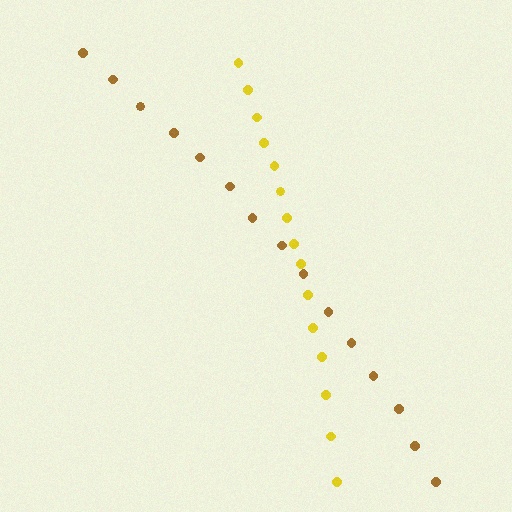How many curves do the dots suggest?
There are 2 distinct paths.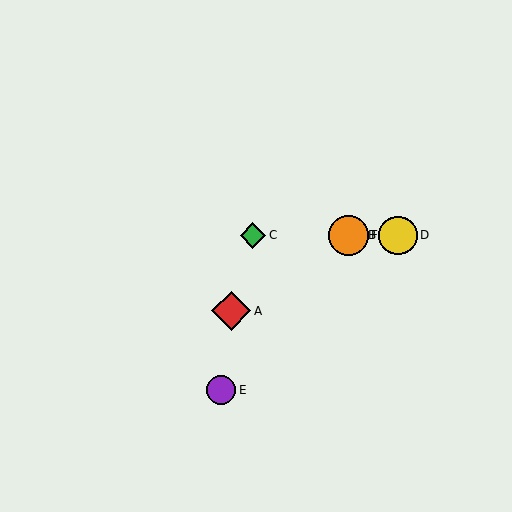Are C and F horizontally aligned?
Yes, both are at y≈235.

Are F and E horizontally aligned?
No, F is at y≈235 and E is at y≈390.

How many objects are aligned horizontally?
4 objects (B, C, D, F) are aligned horizontally.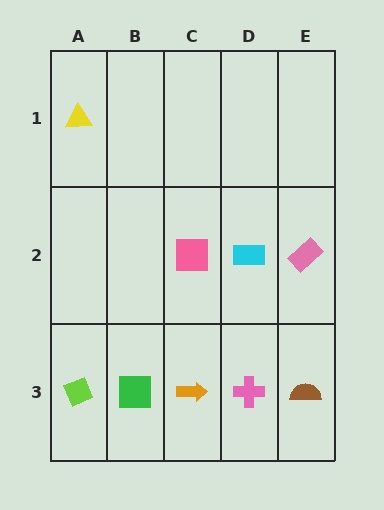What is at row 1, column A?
A yellow triangle.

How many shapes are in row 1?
1 shape.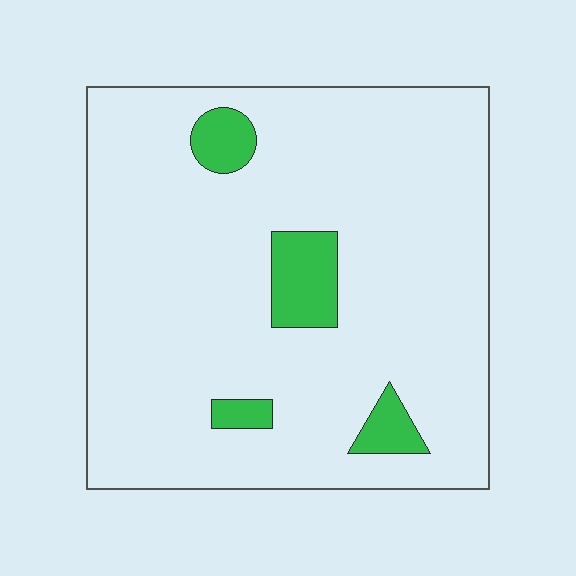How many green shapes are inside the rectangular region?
4.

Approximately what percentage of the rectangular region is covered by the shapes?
Approximately 10%.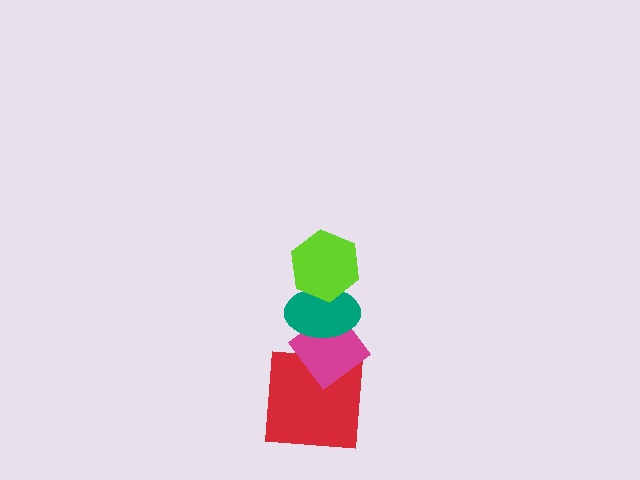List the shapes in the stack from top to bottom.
From top to bottom: the lime hexagon, the teal ellipse, the magenta diamond, the red square.